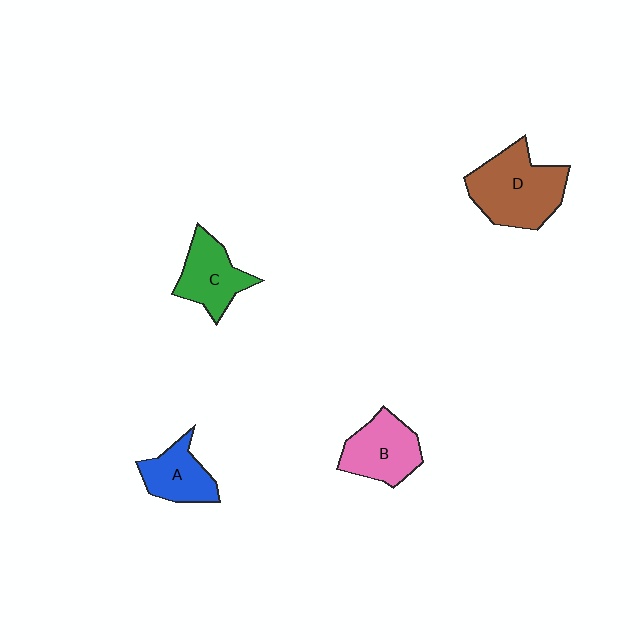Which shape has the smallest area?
Shape A (blue).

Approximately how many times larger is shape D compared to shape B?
Approximately 1.4 times.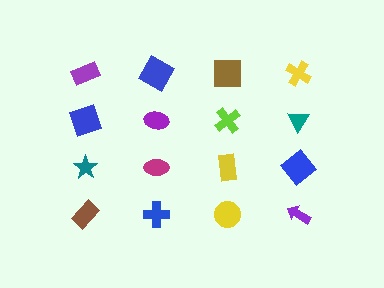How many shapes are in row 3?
4 shapes.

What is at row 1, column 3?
A brown square.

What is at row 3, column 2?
A magenta ellipse.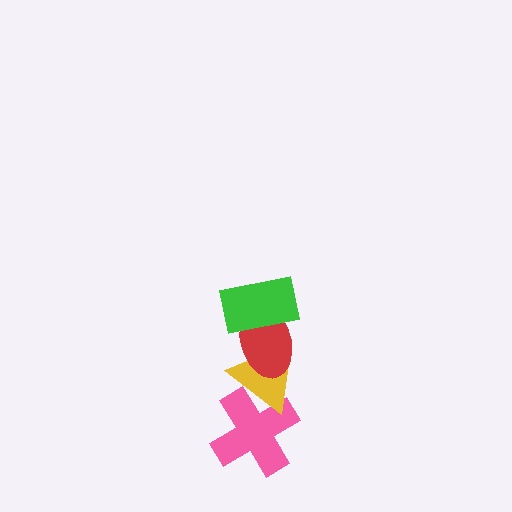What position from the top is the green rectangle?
The green rectangle is 1st from the top.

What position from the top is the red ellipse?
The red ellipse is 2nd from the top.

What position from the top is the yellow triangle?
The yellow triangle is 3rd from the top.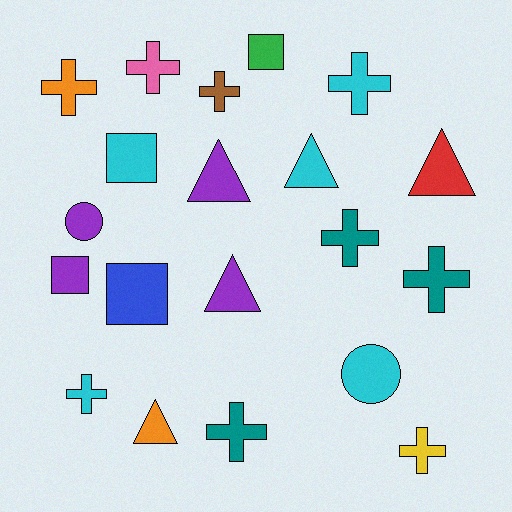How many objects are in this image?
There are 20 objects.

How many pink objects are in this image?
There is 1 pink object.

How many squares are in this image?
There are 4 squares.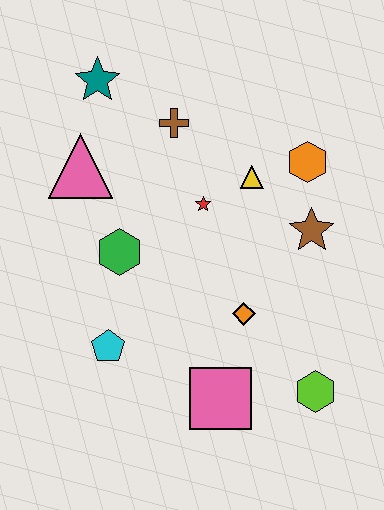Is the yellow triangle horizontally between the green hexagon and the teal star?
No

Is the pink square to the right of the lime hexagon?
No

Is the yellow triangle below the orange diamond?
No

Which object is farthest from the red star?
The lime hexagon is farthest from the red star.